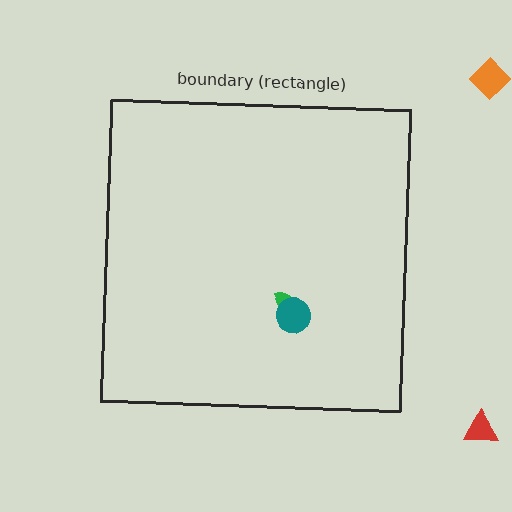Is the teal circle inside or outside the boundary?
Inside.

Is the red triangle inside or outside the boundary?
Outside.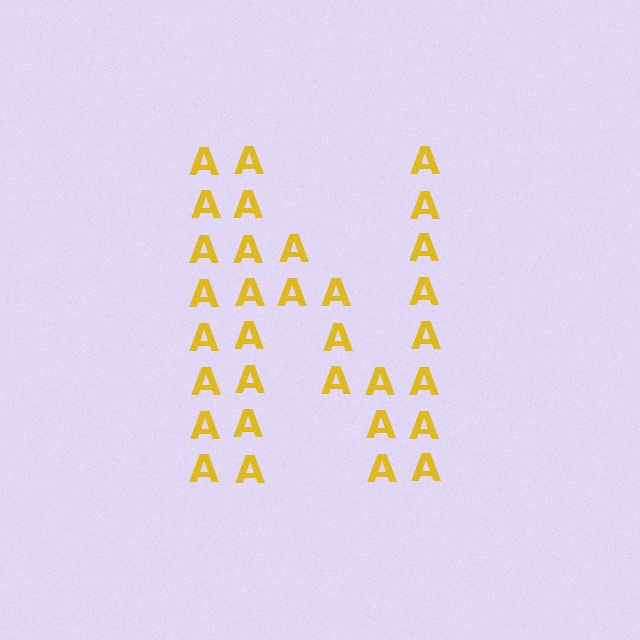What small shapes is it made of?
It is made of small letter A's.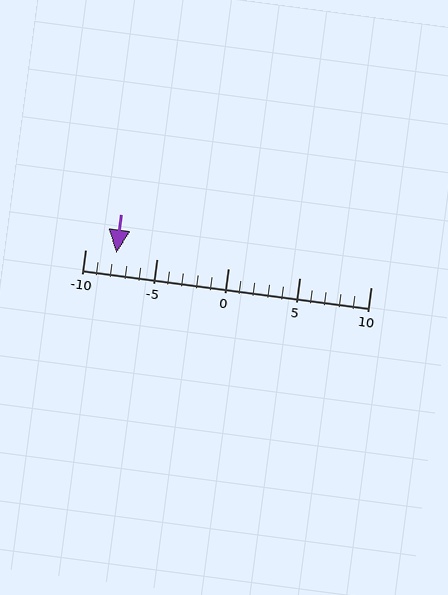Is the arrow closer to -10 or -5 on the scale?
The arrow is closer to -10.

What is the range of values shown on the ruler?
The ruler shows values from -10 to 10.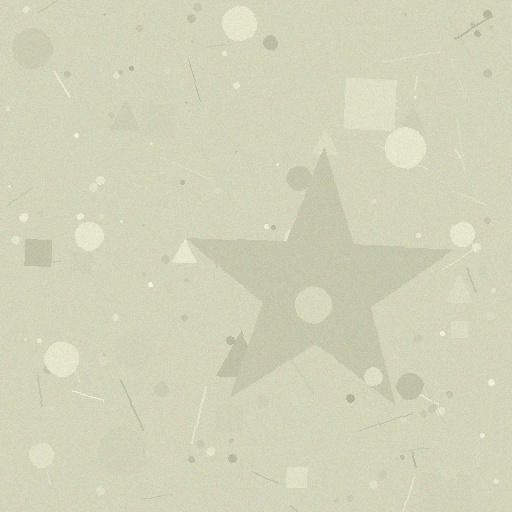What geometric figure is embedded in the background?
A star is embedded in the background.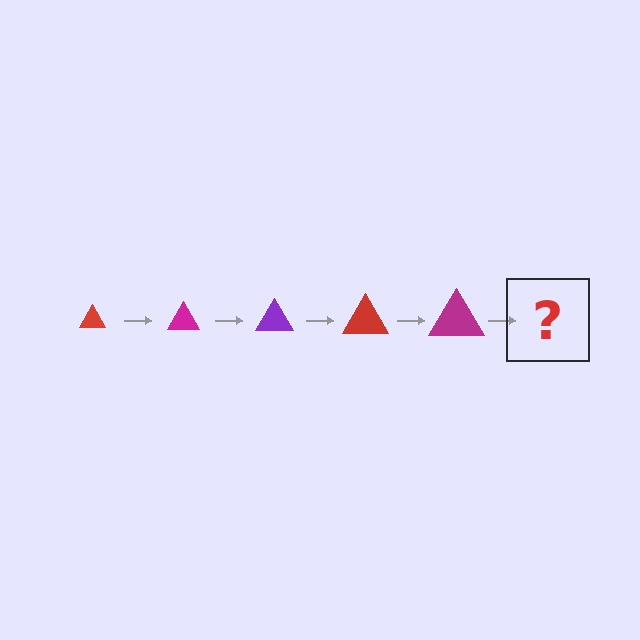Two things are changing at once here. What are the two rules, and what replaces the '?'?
The two rules are that the triangle grows larger each step and the color cycles through red, magenta, and purple. The '?' should be a purple triangle, larger than the previous one.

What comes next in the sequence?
The next element should be a purple triangle, larger than the previous one.